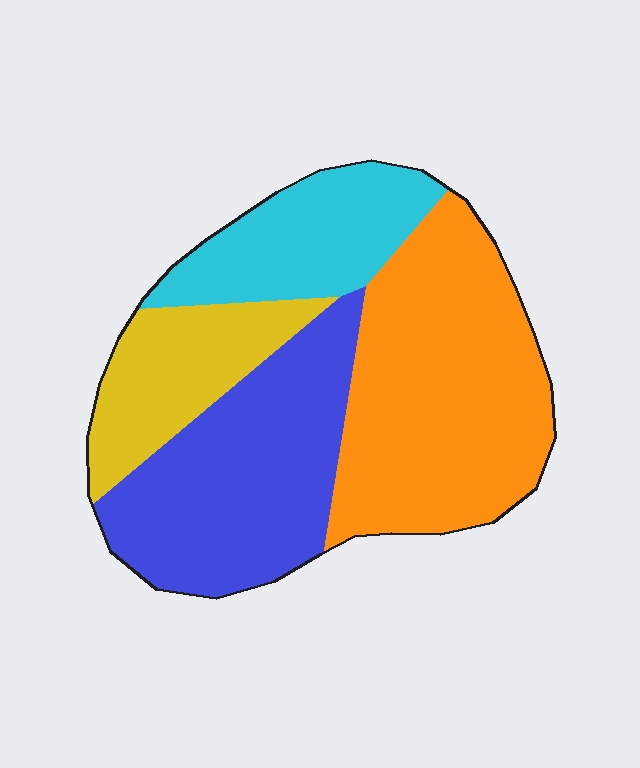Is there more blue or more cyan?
Blue.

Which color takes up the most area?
Orange, at roughly 35%.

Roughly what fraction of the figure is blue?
Blue takes up between a quarter and a half of the figure.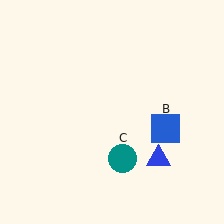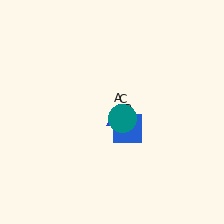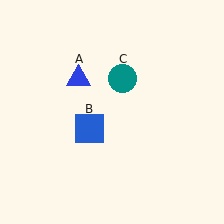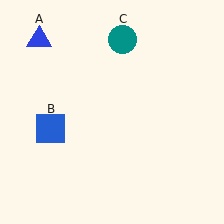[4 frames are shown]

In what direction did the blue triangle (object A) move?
The blue triangle (object A) moved up and to the left.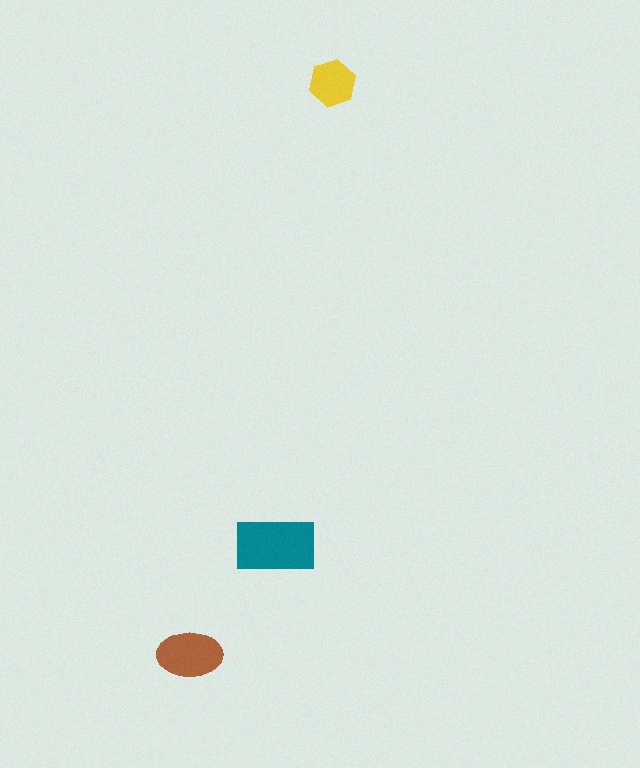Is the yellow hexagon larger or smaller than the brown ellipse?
Smaller.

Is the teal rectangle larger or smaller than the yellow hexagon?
Larger.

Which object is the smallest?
The yellow hexagon.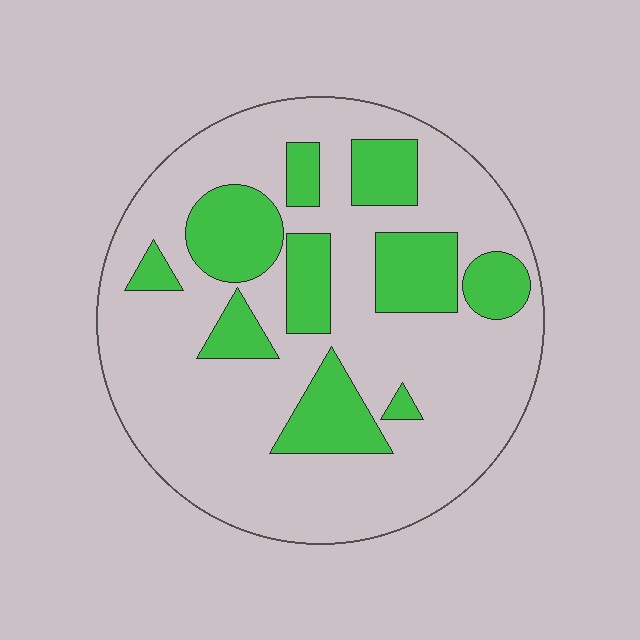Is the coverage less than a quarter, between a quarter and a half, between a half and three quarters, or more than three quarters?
Between a quarter and a half.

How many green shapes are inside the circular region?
10.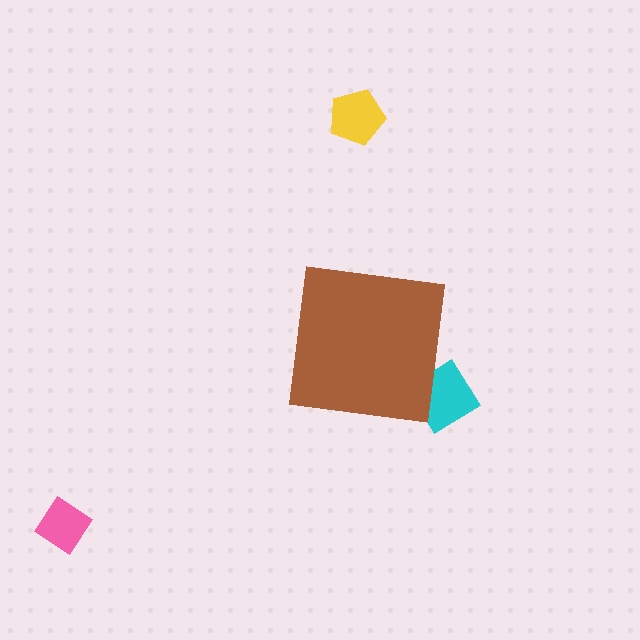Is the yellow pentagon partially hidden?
No, the yellow pentagon is fully visible.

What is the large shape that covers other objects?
A brown square.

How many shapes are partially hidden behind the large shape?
1 shape is partially hidden.